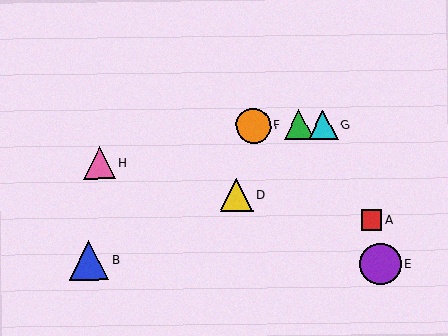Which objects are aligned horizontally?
Objects C, F, G are aligned horizontally.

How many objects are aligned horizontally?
3 objects (C, F, G) are aligned horizontally.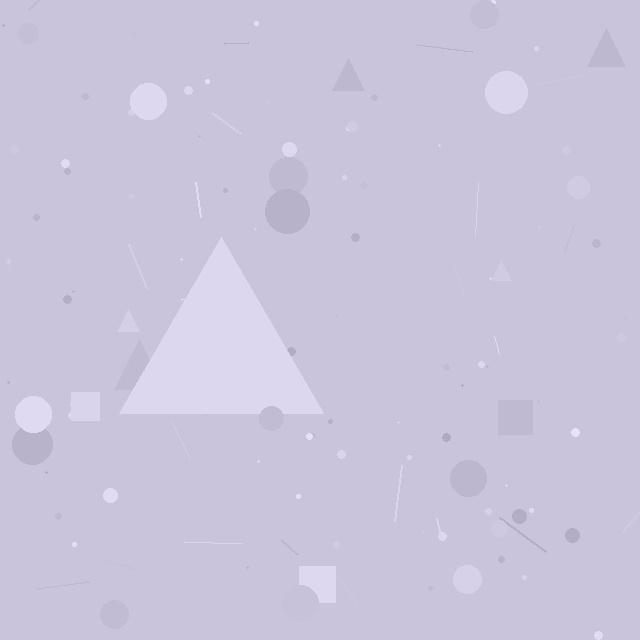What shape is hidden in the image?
A triangle is hidden in the image.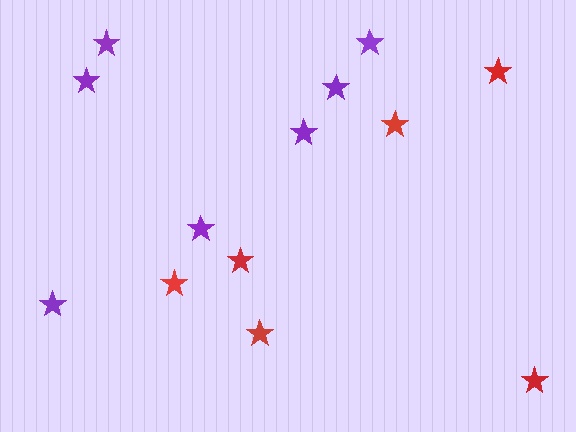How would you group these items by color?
There are 2 groups: one group of purple stars (7) and one group of red stars (6).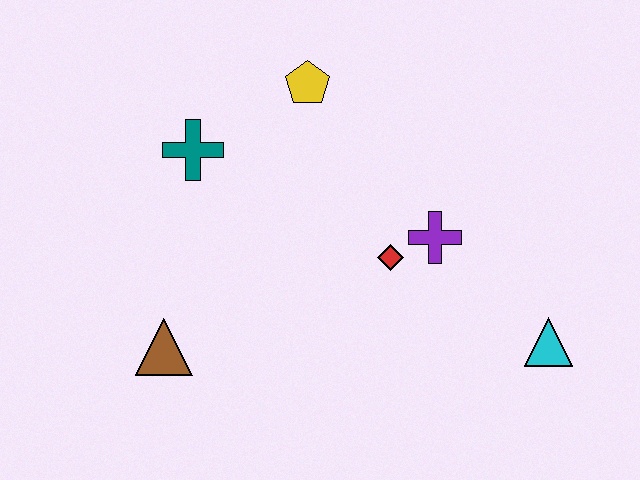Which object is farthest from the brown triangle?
The cyan triangle is farthest from the brown triangle.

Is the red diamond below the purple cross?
Yes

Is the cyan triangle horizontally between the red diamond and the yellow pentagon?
No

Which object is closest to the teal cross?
The yellow pentagon is closest to the teal cross.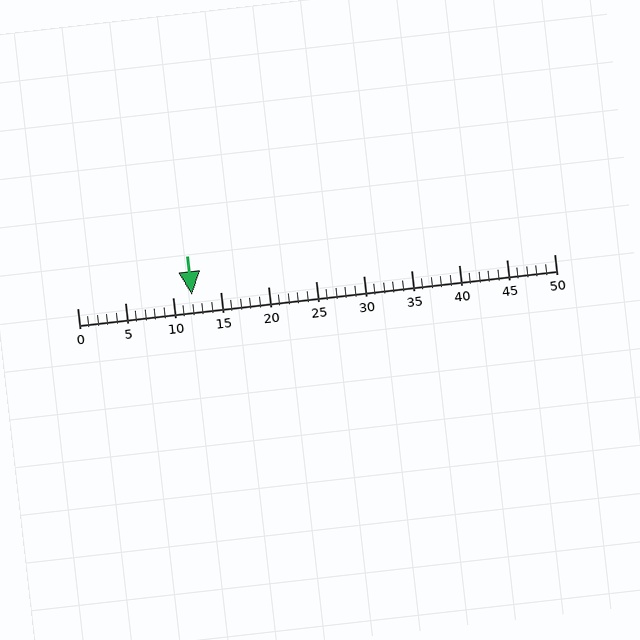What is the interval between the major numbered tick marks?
The major tick marks are spaced 5 units apart.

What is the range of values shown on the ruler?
The ruler shows values from 0 to 50.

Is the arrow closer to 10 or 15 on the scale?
The arrow is closer to 10.